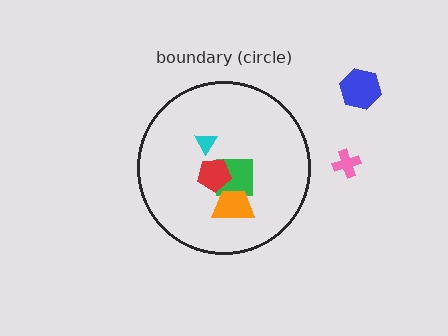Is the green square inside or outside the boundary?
Inside.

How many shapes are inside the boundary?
4 inside, 2 outside.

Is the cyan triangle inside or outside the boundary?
Inside.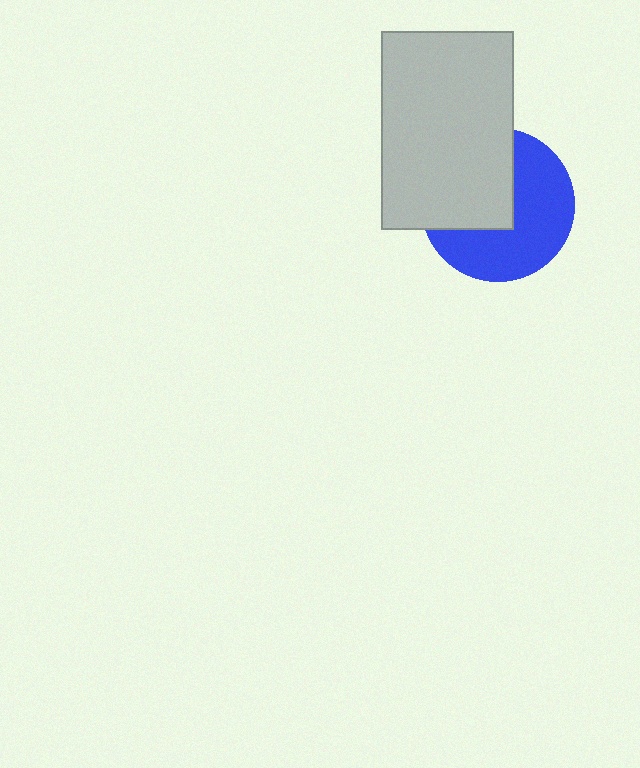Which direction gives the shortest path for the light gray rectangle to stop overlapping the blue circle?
Moving toward the upper-left gives the shortest separation.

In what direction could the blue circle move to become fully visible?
The blue circle could move toward the lower-right. That would shift it out from behind the light gray rectangle entirely.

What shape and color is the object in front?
The object in front is a light gray rectangle.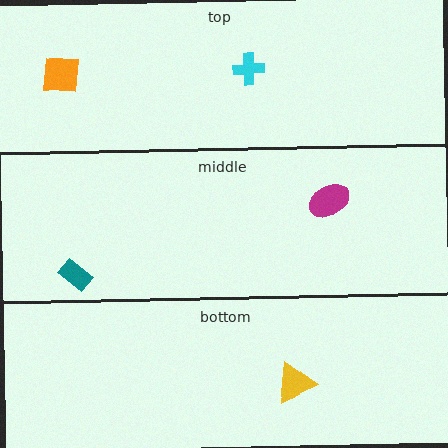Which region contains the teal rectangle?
The middle region.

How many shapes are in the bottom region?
1.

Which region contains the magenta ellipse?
The middle region.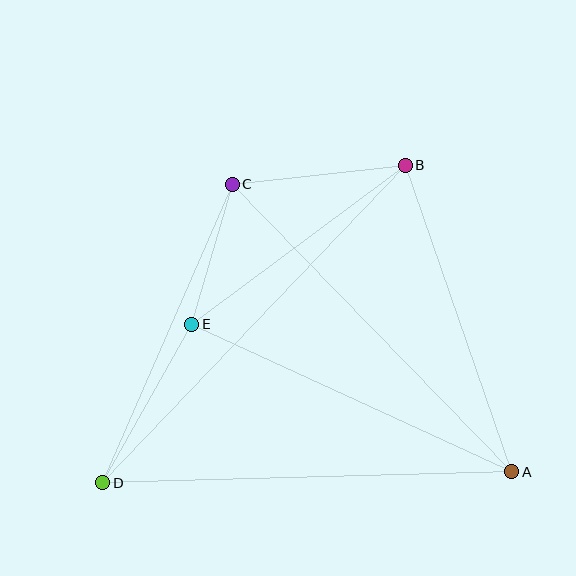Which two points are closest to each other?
Points C and E are closest to each other.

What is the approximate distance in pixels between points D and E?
The distance between D and E is approximately 182 pixels.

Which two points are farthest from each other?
Points B and D are farthest from each other.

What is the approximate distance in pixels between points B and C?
The distance between B and C is approximately 174 pixels.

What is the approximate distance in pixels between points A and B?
The distance between A and B is approximately 324 pixels.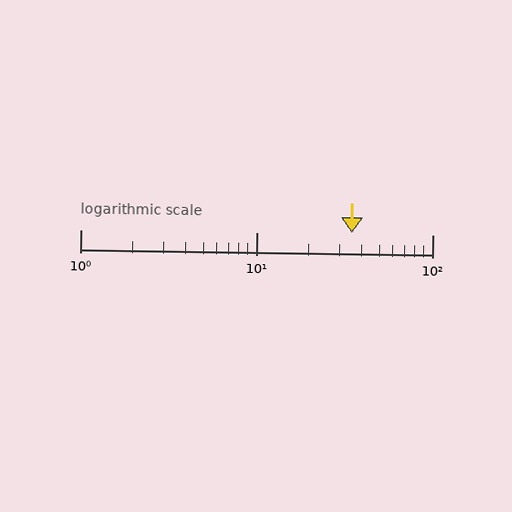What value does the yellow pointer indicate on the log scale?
The pointer indicates approximately 35.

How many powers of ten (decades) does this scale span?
The scale spans 2 decades, from 1 to 100.